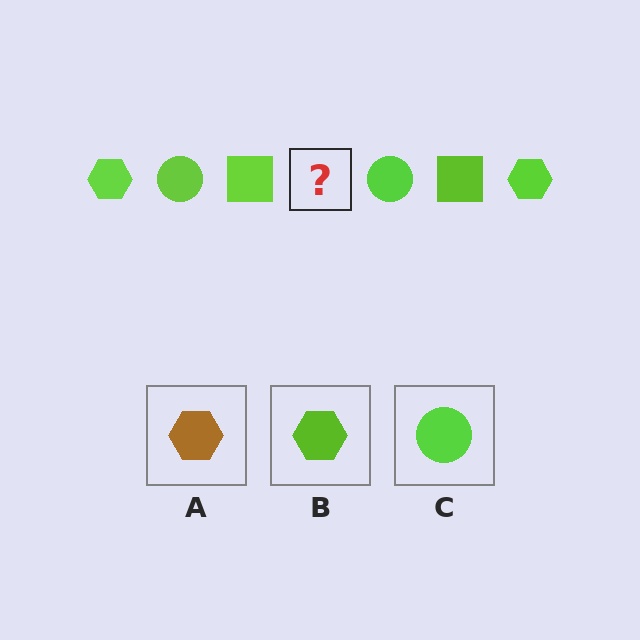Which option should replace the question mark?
Option B.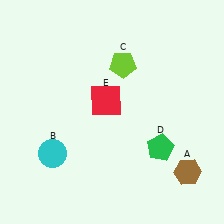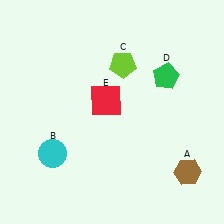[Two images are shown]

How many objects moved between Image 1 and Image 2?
1 object moved between the two images.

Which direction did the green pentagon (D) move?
The green pentagon (D) moved up.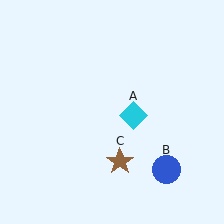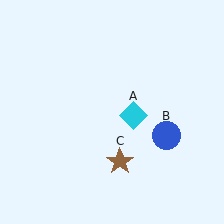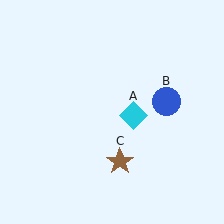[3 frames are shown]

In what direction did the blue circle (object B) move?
The blue circle (object B) moved up.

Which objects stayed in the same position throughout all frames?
Cyan diamond (object A) and brown star (object C) remained stationary.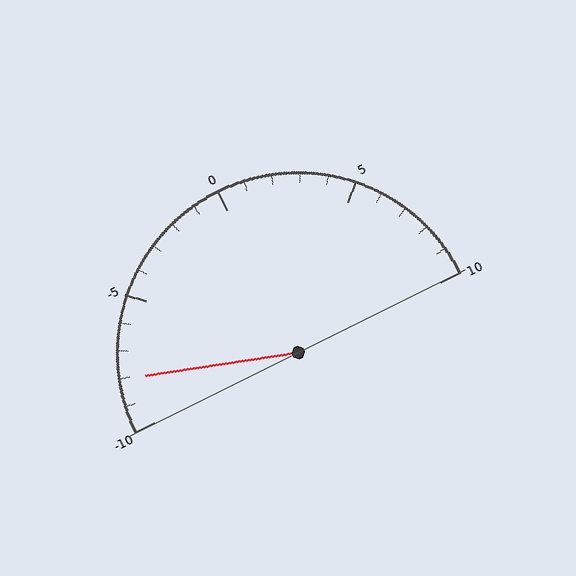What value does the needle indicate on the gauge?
The needle indicates approximately -8.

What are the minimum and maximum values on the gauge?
The gauge ranges from -10 to 10.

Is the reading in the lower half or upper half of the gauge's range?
The reading is in the lower half of the range (-10 to 10).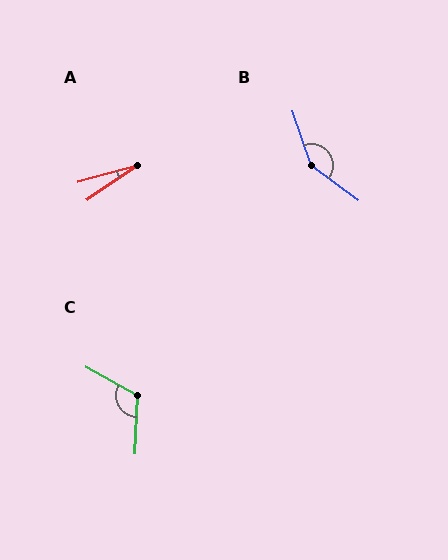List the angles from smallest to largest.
A (19°), C (116°), B (145°).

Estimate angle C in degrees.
Approximately 116 degrees.